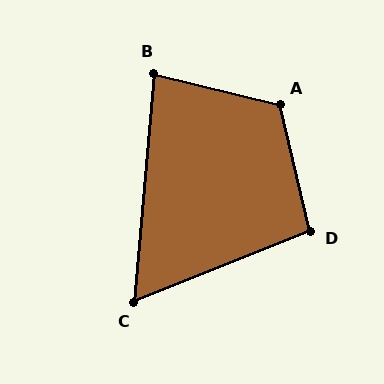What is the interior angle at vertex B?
Approximately 81 degrees (acute).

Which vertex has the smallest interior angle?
C, at approximately 63 degrees.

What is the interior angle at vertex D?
Approximately 99 degrees (obtuse).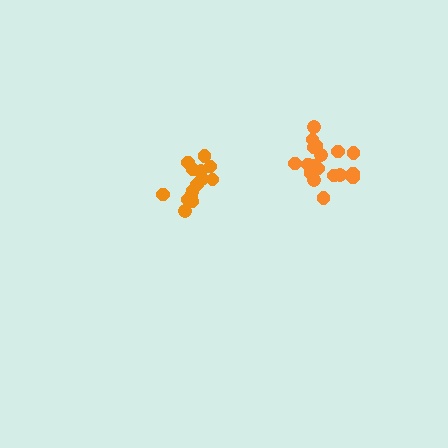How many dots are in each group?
Group 1: 14 dots, Group 2: 18 dots (32 total).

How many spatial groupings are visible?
There are 2 spatial groupings.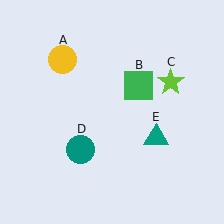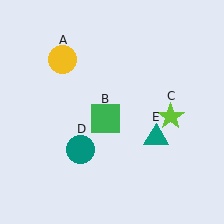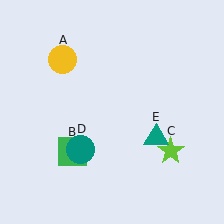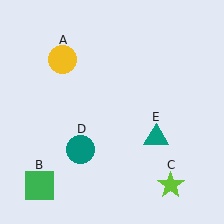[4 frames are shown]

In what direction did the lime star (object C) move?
The lime star (object C) moved down.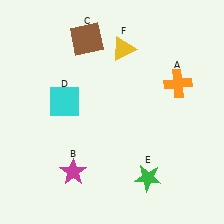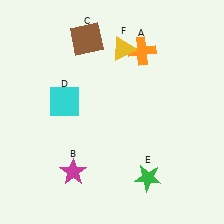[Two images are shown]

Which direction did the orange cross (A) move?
The orange cross (A) moved left.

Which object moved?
The orange cross (A) moved left.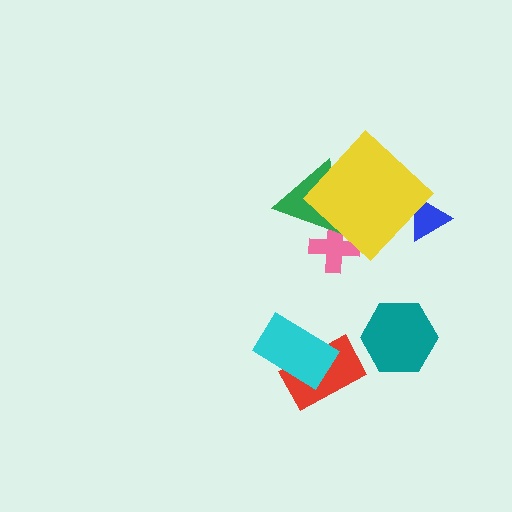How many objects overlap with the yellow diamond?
3 objects overlap with the yellow diamond.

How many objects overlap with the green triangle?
2 objects overlap with the green triangle.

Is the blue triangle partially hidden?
Yes, it is partially covered by another shape.